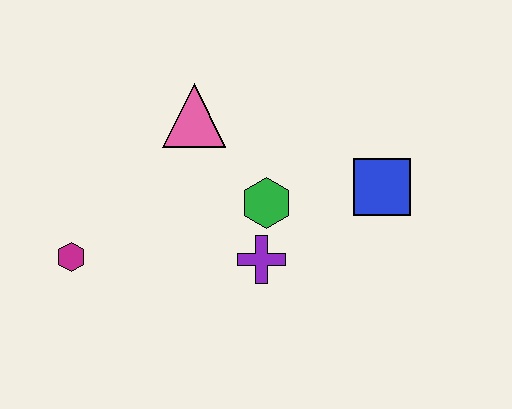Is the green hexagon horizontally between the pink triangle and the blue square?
Yes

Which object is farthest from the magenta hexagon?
The blue square is farthest from the magenta hexagon.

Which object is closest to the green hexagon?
The purple cross is closest to the green hexagon.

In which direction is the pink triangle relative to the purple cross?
The pink triangle is above the purple cross.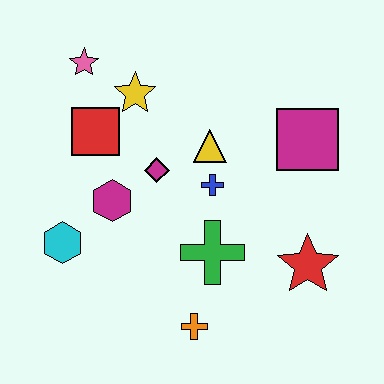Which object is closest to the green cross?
The blue cross is closest to the green cross.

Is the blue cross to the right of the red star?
No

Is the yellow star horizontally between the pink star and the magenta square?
Yes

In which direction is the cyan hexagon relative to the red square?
The cyan hexagon is below the red square.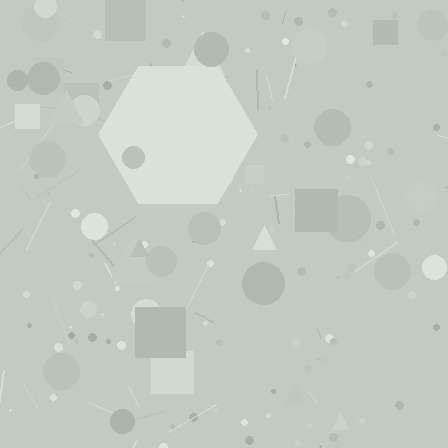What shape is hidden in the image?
A hexagon is hidden in the image.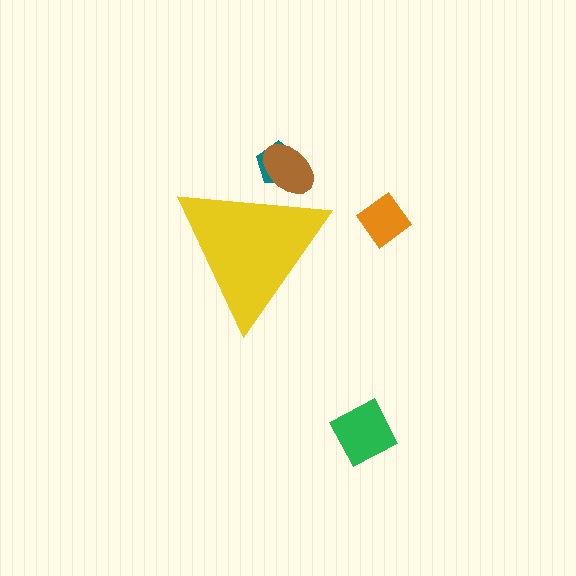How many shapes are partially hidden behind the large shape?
2 shapes are partially hidden.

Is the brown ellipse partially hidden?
Yes, the brown ellipse is partially hidden behind the yellow triangle.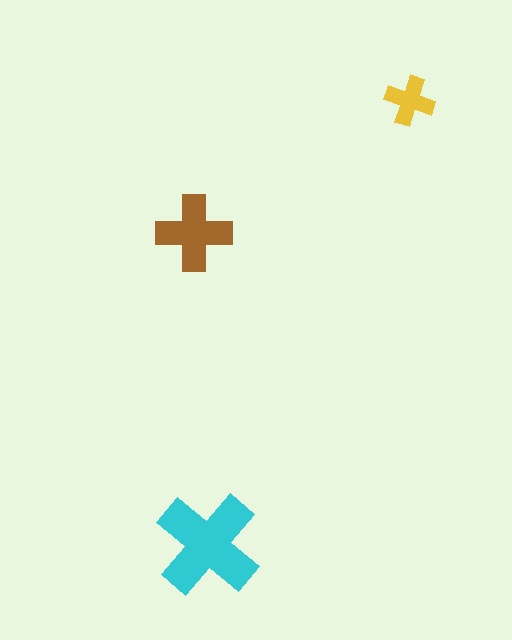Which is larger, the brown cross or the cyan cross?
The cyan one.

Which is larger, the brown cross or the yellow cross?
The brown one.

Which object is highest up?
The yellow cross is topmost.